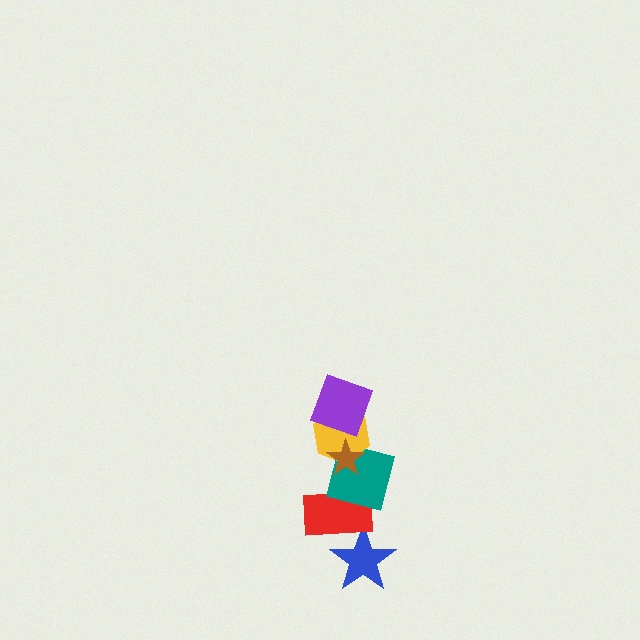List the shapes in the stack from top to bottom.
From top to bottom: the purple square, the brown star, the yellow hexagon, the teal square, the red rectangle, the blue star.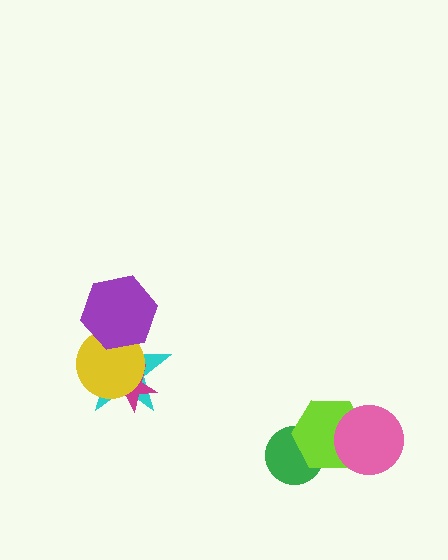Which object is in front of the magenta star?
The yellow circle is in front of the magenta star.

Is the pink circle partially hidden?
No, no other shape covers it.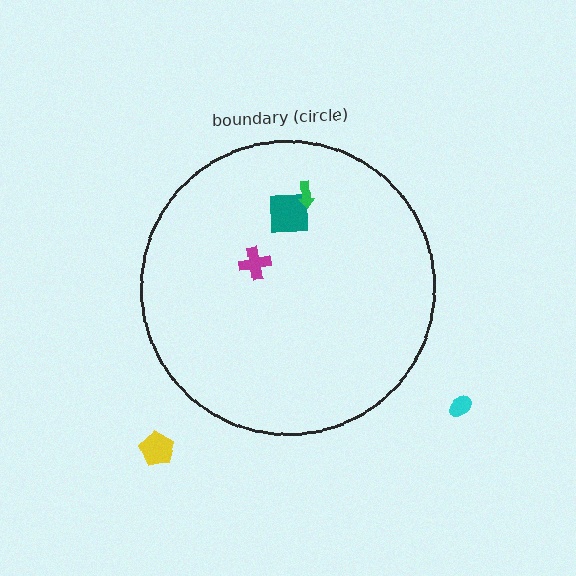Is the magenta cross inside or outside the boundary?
Inside.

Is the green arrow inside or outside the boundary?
Inside.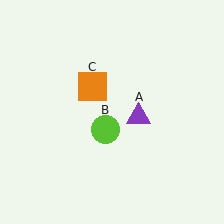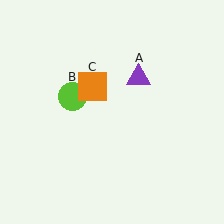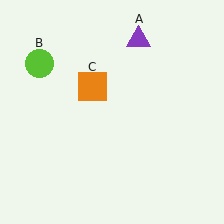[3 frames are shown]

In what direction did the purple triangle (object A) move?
The purple triangle (object A) moved up.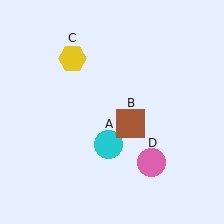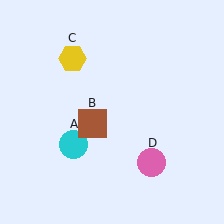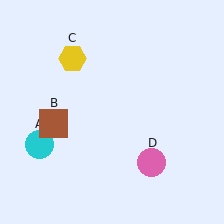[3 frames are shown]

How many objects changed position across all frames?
2 objects changed position: cyan circle (object A), brown square (object B).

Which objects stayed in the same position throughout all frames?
Yellow hexagon (object C) and pink circle (object D) remained stationary.